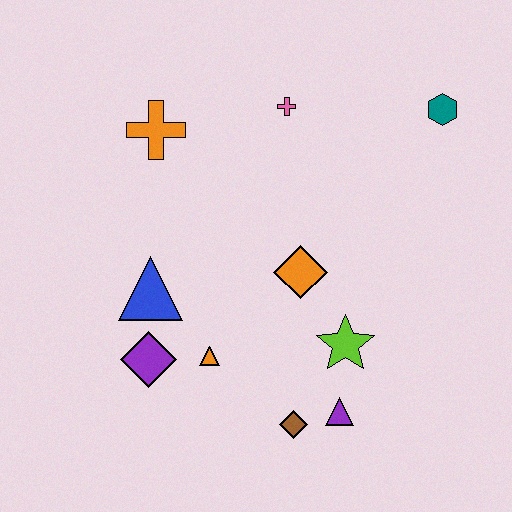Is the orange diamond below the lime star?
No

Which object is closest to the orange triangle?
The purple diamond is closest to the orange triangle.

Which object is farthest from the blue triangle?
The teal hexagon is farthest from the blue triangle.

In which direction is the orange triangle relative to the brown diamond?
The orange triangle is to the left of the brown diamond.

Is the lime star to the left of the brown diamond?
No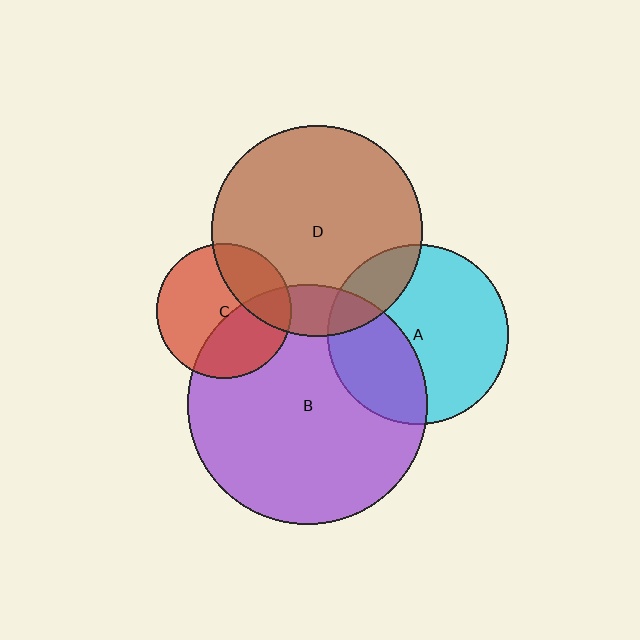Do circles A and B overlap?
Yes.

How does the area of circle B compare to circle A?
Approximately 1.8 times.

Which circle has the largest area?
Circle B (purple).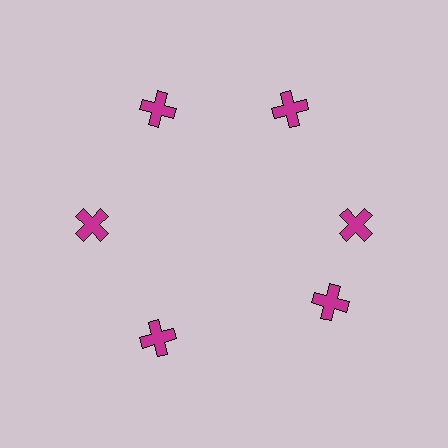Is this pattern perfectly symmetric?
No. The 6 magenta crosses are arranged in a ring, but one element near the 5 o'clock position is rotated out of alignment along the ring, breaking the 6-fold rotational symmetry.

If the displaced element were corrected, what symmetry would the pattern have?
It would have 6-fold rotational symmetry — the pattern would map onto itself every 60 degrees.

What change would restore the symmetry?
The symmetry would be restored by rotating it back into even spacing with its neighbors so that all 6 crosses sit at equal angles and equal distance from the center.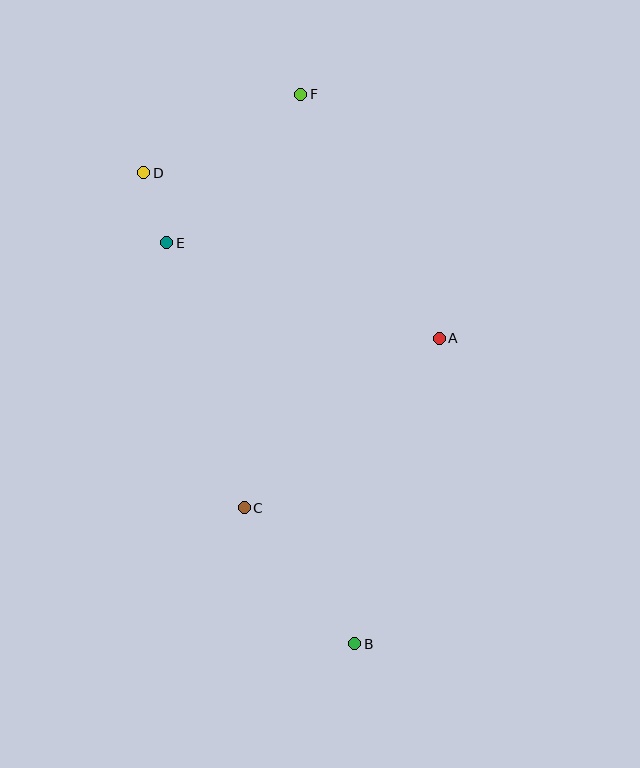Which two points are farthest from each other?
Points B and F are farthest from each other.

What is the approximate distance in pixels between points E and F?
The distance between E and F is approximately 200 pixels.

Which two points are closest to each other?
Points D and E are closest to each other.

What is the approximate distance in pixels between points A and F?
The distance between A and F is approximately 281 pixels.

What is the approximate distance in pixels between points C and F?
The distance between C and F is approximately 417 pixels.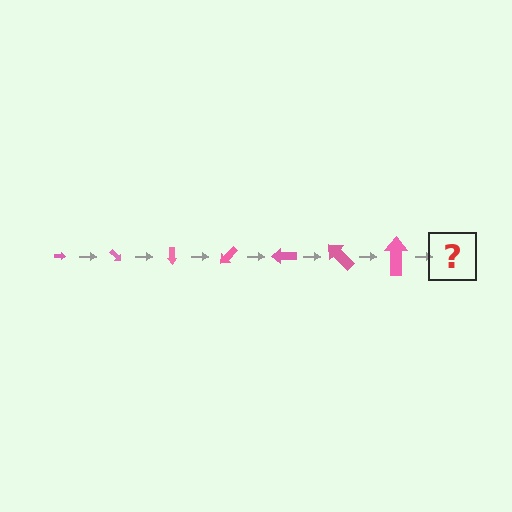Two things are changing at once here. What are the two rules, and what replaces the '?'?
The two rules are that the arrow grows larger each step and it rotates 45 degrees each step. The '?' should be an arrow, larger than the previous one and rotated 315 degrees from the start.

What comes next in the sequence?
The next element should be an arrow, larger than the previous one and rotated 315 degrees from the start.